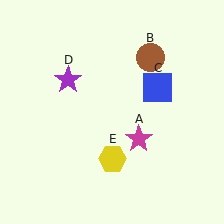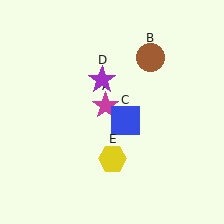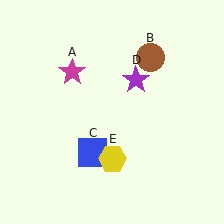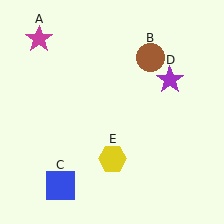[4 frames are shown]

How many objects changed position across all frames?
3 objects changed position: magenta star (object A), blue square (object C), purple star (object D).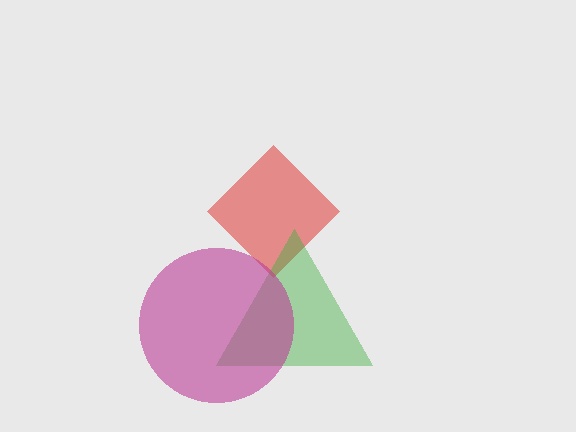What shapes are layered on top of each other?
The layered shapes are: a red diamond, a green triangle, a magenta circle.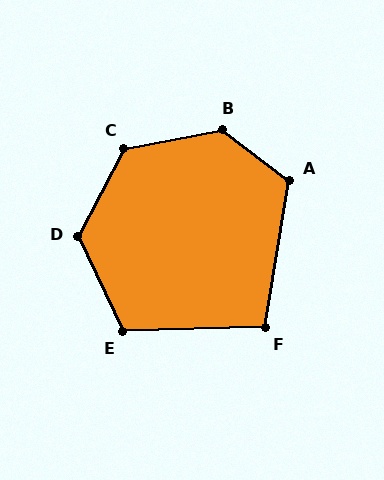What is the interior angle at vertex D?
Approximately 127 degrees (obtuse).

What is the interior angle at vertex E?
Approximately 114 degrees (obtuse).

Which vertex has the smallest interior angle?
F, at approximately 101 degrees.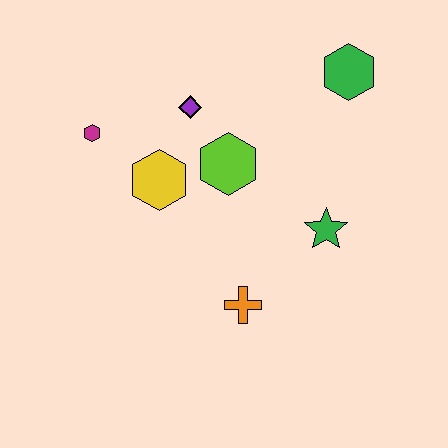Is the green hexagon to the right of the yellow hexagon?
Yes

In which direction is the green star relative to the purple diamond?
The green star is to the right of the purple diamond.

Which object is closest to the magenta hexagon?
The yellow hexagon is closest to the magenta hexagon.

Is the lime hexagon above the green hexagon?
No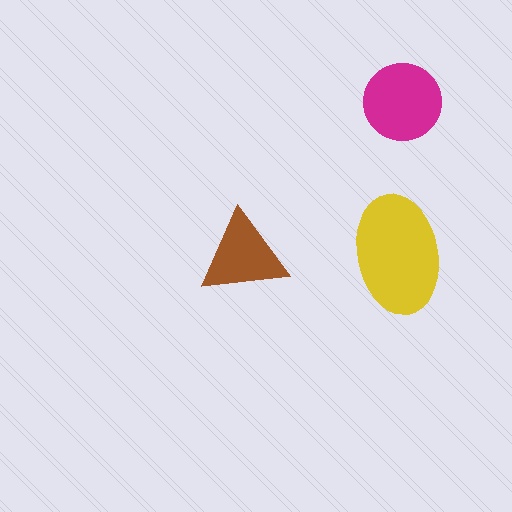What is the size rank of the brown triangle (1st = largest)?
3rd.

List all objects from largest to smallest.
The yellow ellipse, the magenta circle, the brown triangle.